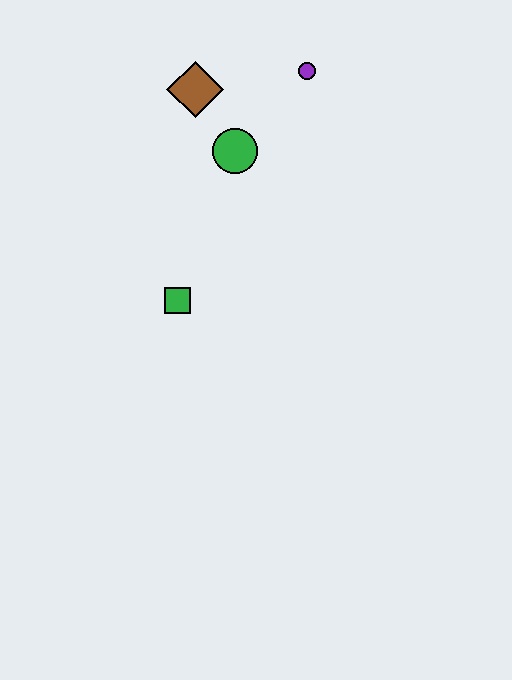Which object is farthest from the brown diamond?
The green square is farthest from the brown diamond.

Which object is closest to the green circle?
The brown diamond is closest to the green circle.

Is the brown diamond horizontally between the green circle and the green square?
Yes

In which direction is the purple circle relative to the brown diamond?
The purple circle is to the right of the brown diamond.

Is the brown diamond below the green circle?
No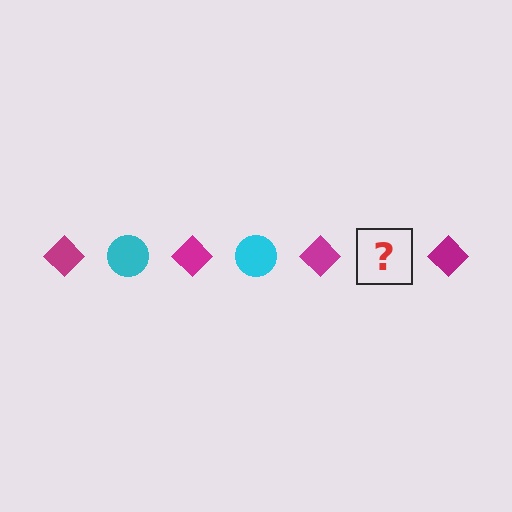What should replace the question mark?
The question mark should be replaced with a cyan circle.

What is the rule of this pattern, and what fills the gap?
The rule is that the pattern alternates between magenta diamond and cyan circle. The gap should be filled with a cyan circle.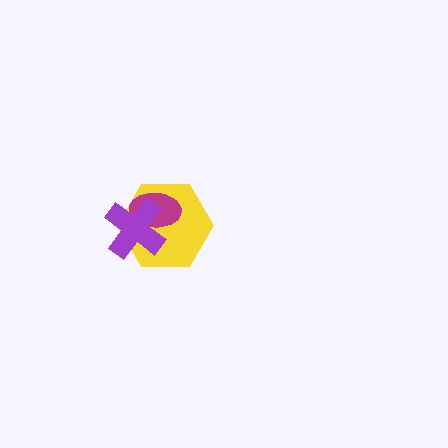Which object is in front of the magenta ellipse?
The purple cross is in front of the magenta ellipse.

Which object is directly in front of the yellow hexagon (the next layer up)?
The magenta ellipse is directly in front of the yellow hexagon.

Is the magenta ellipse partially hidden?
Yes, it is partially covered by another shape.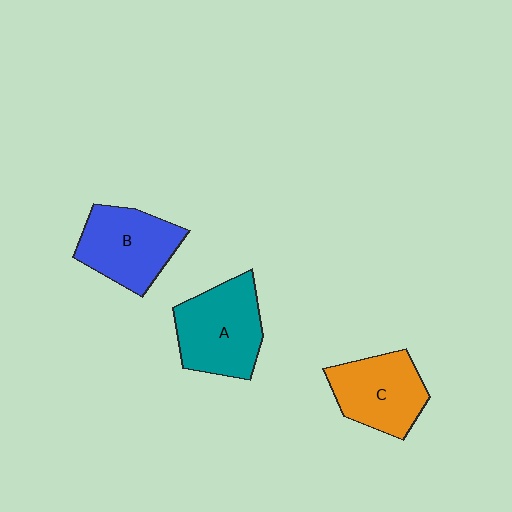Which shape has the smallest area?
Shape C (orange).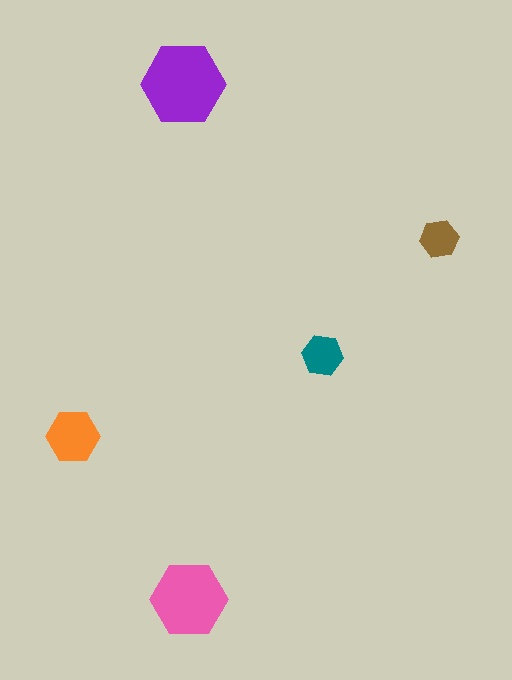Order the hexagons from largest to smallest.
the purple one, the pink one, the orange one, the teal one, the brown one.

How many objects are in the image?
There are 5 objects in the image.